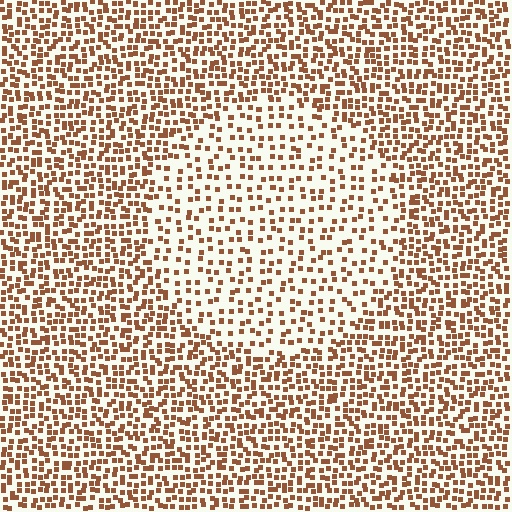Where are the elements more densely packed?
The elements are more densely packed outside the circle boundary.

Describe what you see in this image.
The image contains small brown elements arranged at two different densities. A circle-shaped region is visible where the elements are less densely packed than the surrounding area.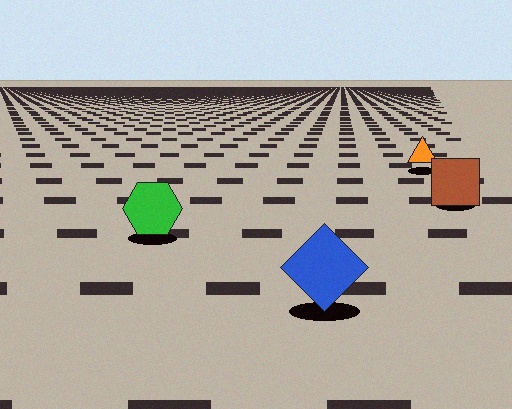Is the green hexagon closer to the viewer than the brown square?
Yes. The green hexagon is closer — you can tell from the texture gradient: the ground texture is coarser near it.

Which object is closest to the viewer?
The blue diamond is closest. The texture marks near it are larger and more spread out.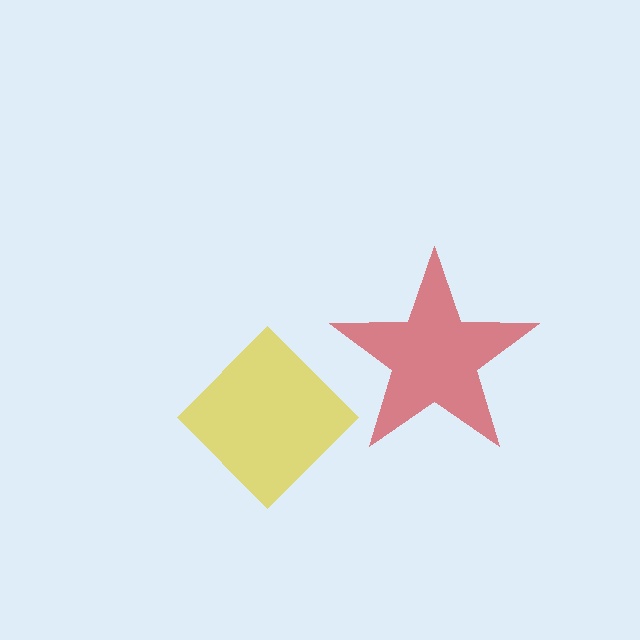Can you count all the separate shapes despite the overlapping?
Yes, there are 2 separate shapes.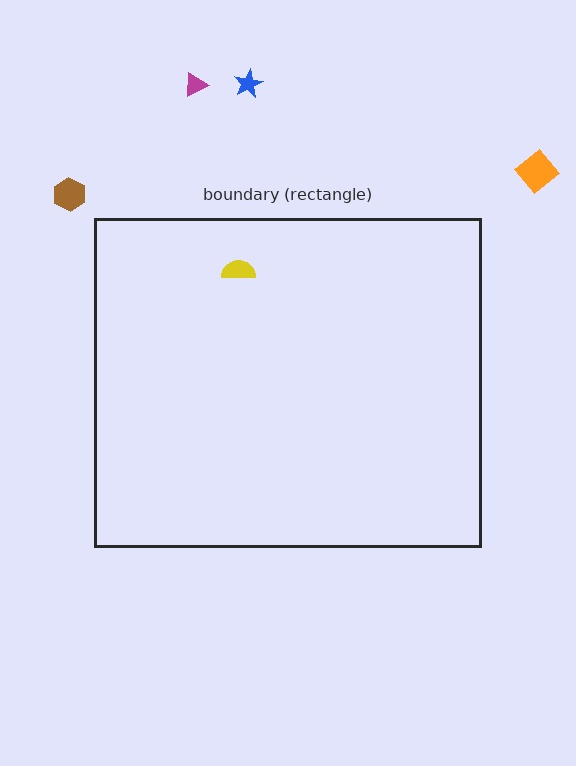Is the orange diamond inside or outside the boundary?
Outside.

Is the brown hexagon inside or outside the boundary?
Outside.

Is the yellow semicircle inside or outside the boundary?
Inside.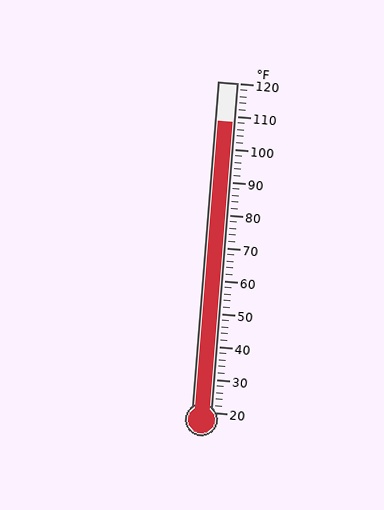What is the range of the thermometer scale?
The thermometer scale ranges from 20°F to 120°F.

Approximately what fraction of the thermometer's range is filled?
The thermometer is filled to approximately 90% of its range.